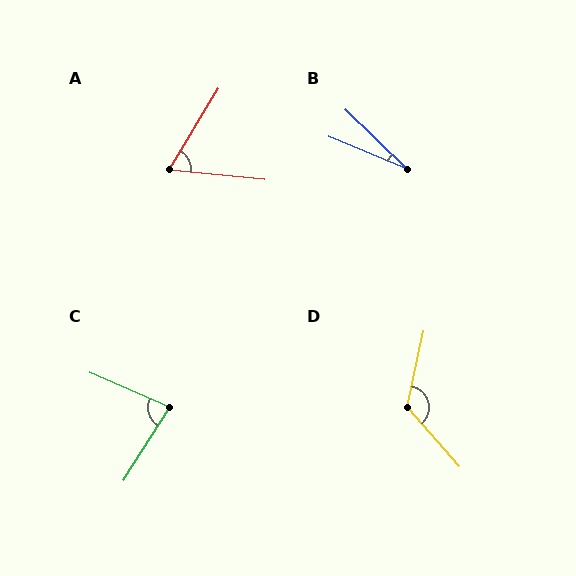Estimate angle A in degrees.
Approximately 64 degrees.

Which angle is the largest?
D, at approximately 126 degrees.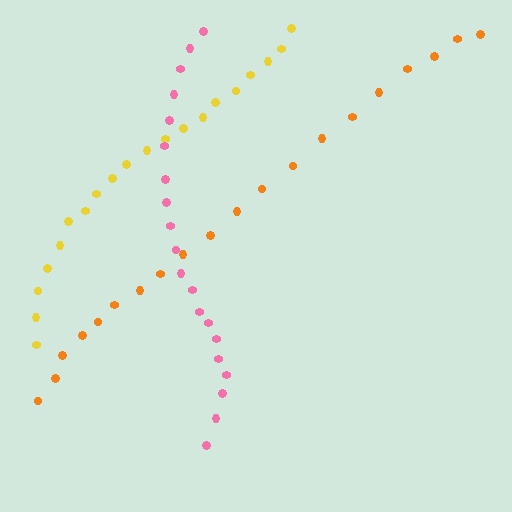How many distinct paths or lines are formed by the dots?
There are 3 distinct paths.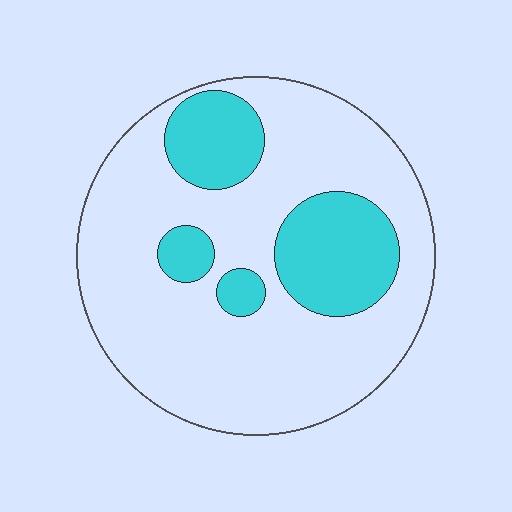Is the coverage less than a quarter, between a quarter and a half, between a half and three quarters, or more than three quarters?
Less than a quarter.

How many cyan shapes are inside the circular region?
4.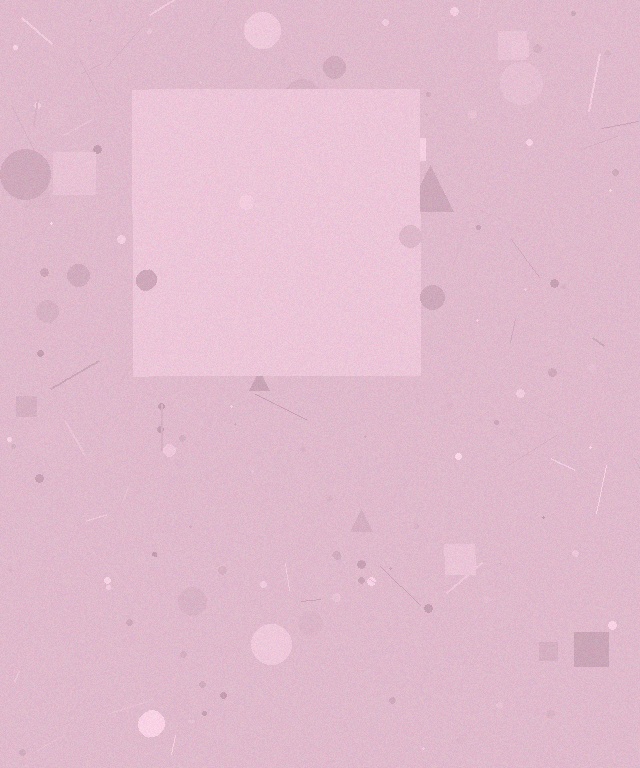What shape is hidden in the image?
A square is hidden in the image.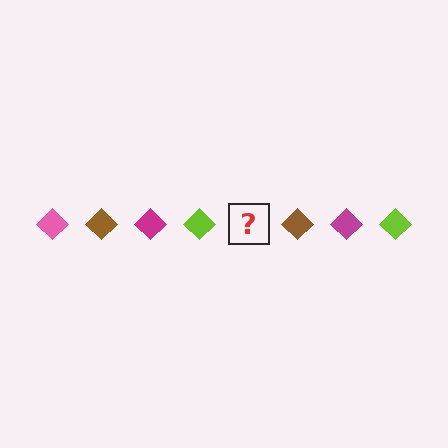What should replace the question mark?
The question mark should be replaced with a pink diamond.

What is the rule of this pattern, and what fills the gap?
The rule is that the pattern cycles through pink, brown, magenta, lime diamonds. The gap should be filled with a pink diamond.